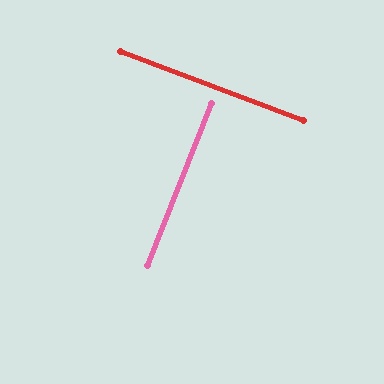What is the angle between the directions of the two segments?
Approximately 89 degrees.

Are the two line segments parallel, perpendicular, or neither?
Perpendicular — they meet at approximately 89°.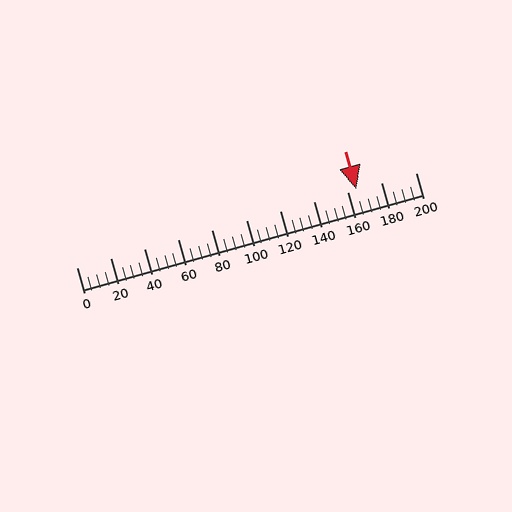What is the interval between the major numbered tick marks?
The major tick marks are spaced 20 units apart.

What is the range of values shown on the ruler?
The ruler shows values from 0 to 200.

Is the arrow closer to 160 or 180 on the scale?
The arrow is closer to 160.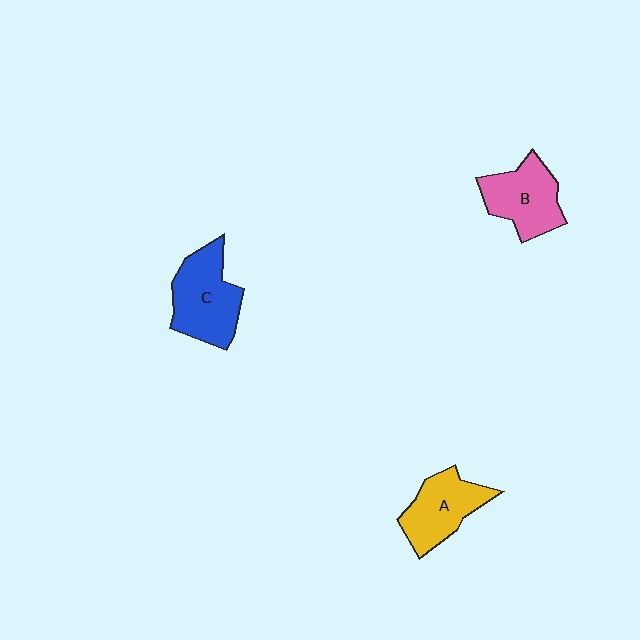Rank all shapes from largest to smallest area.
From largest to smallest: C (blue), B (pink), A (yellow).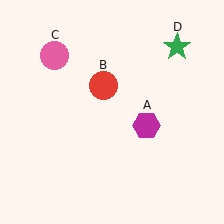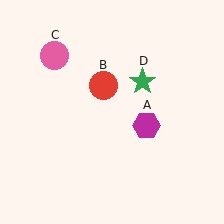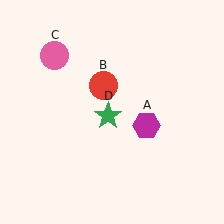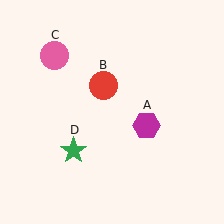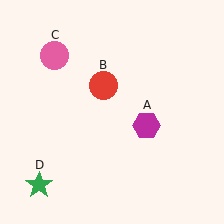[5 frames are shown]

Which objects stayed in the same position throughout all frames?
Magenta hexagon (object A) and red circle (object B) and pink circle (object C) remained stationary.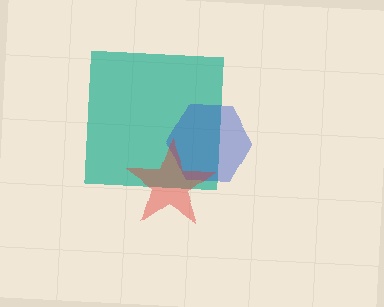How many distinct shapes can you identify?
There are 3 distinct shapes: a teal square, a blue hexagon, a red star.